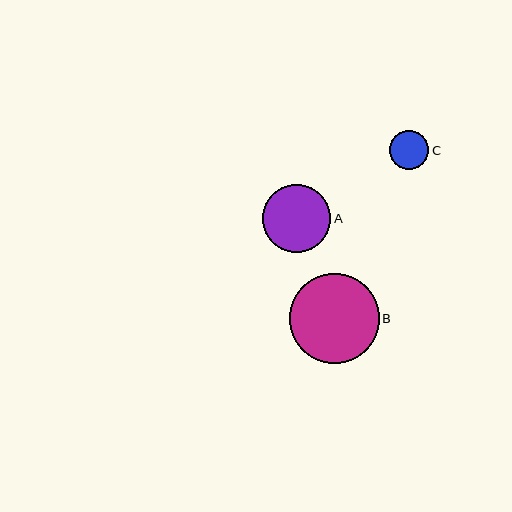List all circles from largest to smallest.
From largest to smallest: B, A, C.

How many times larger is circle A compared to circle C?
Circle A is approximately 1.7 times the size of circle C.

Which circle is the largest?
Circle B is the largest with a size of approximately 90 pixels.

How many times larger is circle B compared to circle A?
Circle B is approximately 1.3 times the size of circle A.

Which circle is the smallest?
Circle C is the smallest with a size of approximately 39 pixels.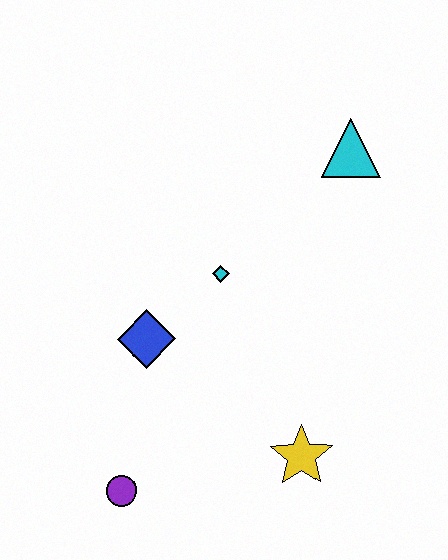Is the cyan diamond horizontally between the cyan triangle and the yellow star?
No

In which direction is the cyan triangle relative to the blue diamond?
The cyan triangle is to the right of the blue diamond.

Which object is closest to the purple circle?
The blue diamond is closest to the purple circle.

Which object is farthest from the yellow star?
The cyan triangle is farthest from the yellow star.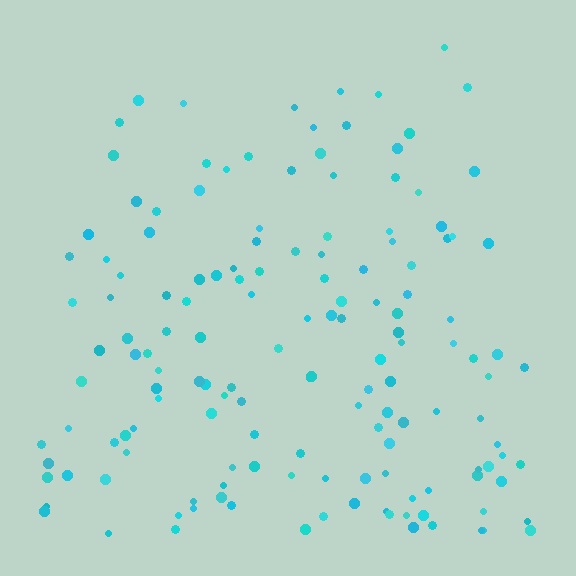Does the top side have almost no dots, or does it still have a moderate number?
Still a moderate number, just noticeably fewer than the bottom.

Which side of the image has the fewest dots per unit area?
The top.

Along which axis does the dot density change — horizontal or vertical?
Vertical.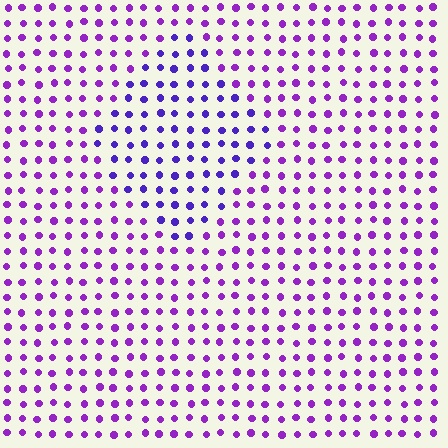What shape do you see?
I see a diamond.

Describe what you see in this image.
The image is filled with small purple elements in a uniform arrangement. A diamond-shaped region is visible where the elements are tinted to a slightly different hue, forming a subtle color boundary.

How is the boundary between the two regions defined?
The boundary is defined purely by a slight shift in hue (about 28 degrees). Spacing, size, and orientation are identical on both sides.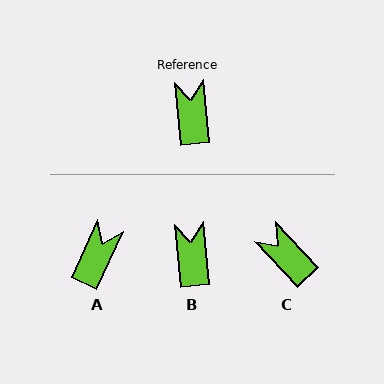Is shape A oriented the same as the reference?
No, it is off by about 31 degrees.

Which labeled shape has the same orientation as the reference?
B.